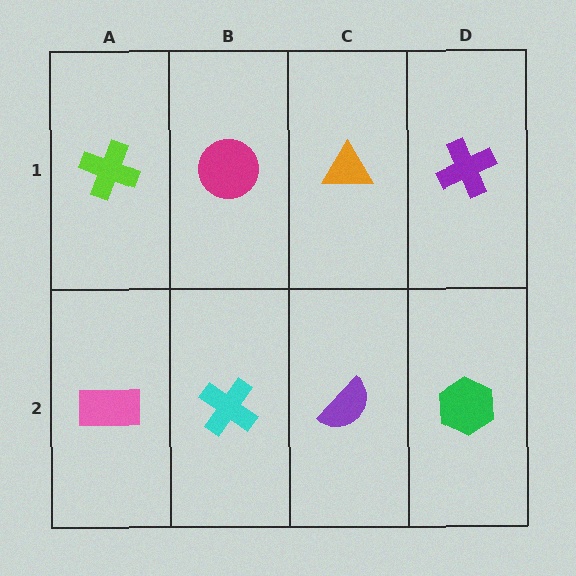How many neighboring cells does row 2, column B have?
3.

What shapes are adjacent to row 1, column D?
A green hexagon (row 2, column D), an orange triangle (row 1, column C).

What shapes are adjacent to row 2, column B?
A magenta circle (row 1, column B), a pink rectangle (row 2, column A), a purple semicircle (row 2, column C).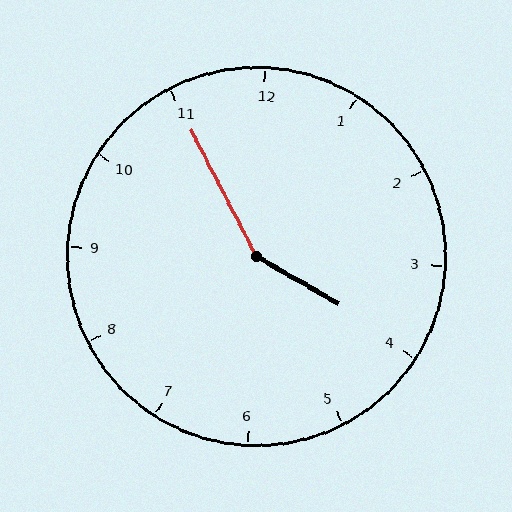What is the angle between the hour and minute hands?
Approximately 148 degrees.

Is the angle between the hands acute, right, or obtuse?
It is obtuse.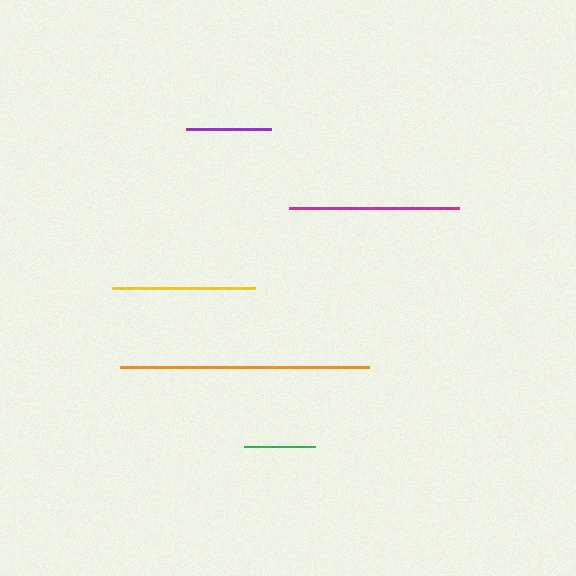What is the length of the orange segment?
The orange segment is approximately 248 pixels long.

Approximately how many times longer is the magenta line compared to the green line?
The magenta line is approximately 2.4 times the length of the green line.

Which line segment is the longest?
The orange line is the longest at approximately 248 pixels.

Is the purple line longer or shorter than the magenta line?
The magenta line is longer than the purple line.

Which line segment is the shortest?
The green line is the shortest at approximately 70 pixels.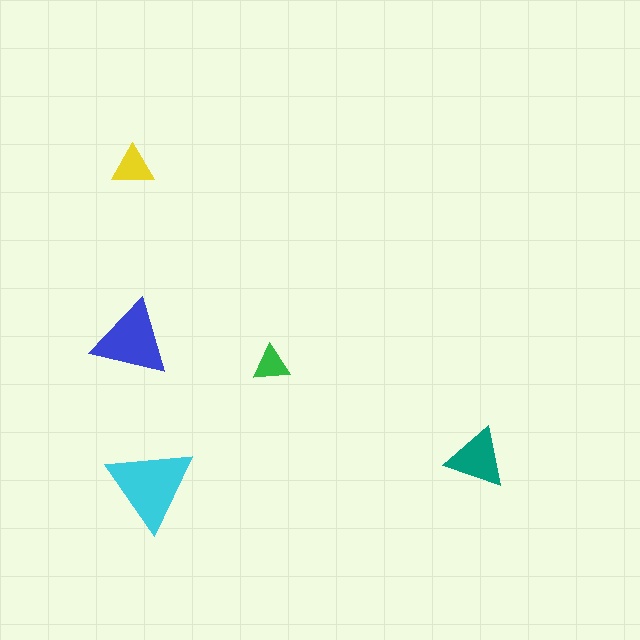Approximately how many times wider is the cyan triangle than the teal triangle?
About 1.5 times wider.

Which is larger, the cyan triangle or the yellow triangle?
The cyan one.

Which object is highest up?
The yellow triangle is topmost.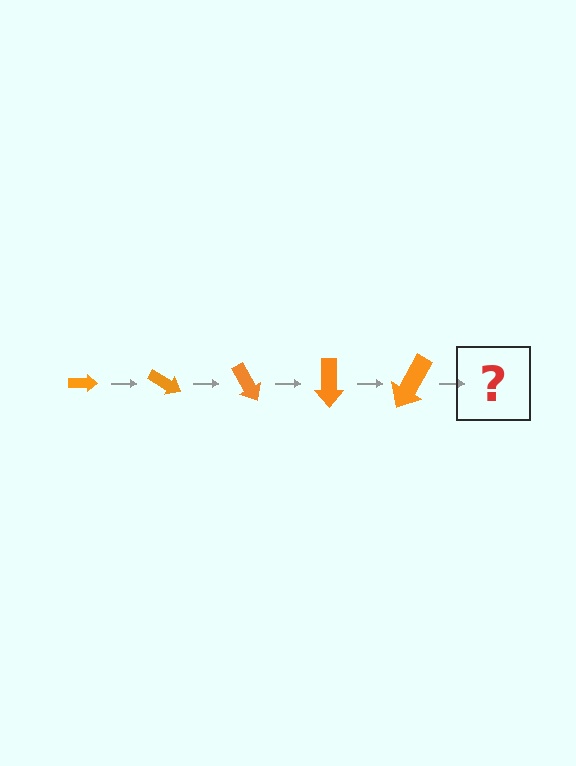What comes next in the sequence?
The next element should be an arrow, larger than the previous one and rotated 150 degrees from the start.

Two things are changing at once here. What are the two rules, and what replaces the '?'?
The two rules are that the arrow grows larger each step and it rotates 30 degrees each step. The '?' should be an arrow, larger than the previous one and rotated 150 degrees from the start.